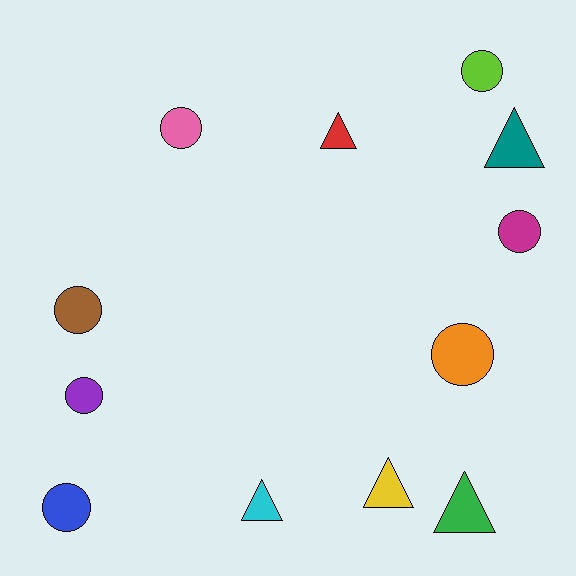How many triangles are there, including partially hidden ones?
There are 5 triangles.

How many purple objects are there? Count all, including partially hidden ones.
There is 1 purple object.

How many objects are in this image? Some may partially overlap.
There are 12 objects.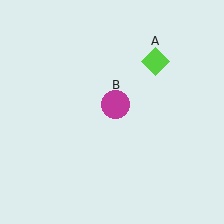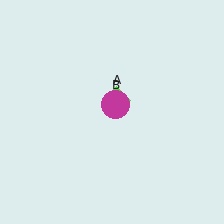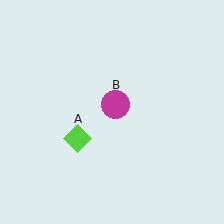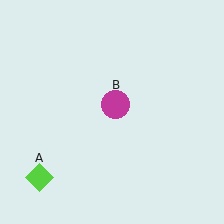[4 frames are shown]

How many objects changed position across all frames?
1 object changed position: lime diamond (object A).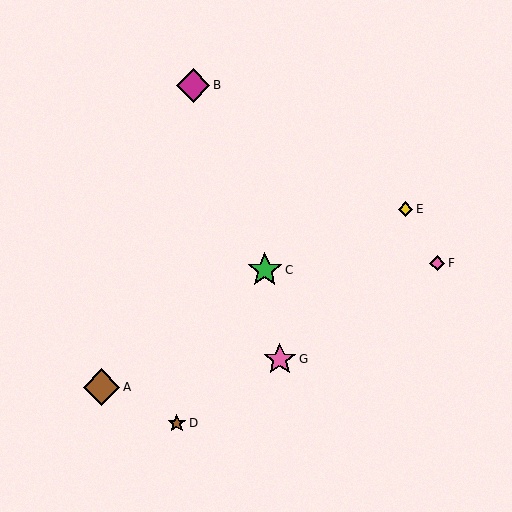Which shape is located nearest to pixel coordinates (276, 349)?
The pink star (labeled G) at (280, 360) is nearest to that location.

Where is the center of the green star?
The center of the green star is at (265, 270).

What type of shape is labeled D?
Shape D is a brown star.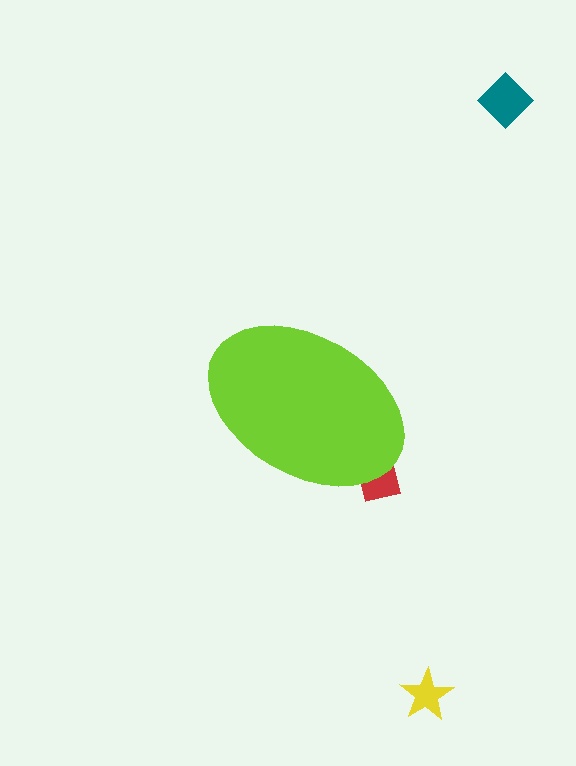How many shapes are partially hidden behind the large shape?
1 shape is partially hidden.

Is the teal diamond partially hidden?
No, the teal diamond is fully visible.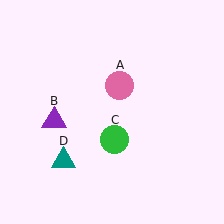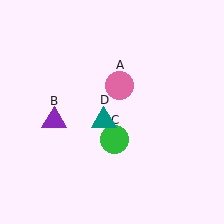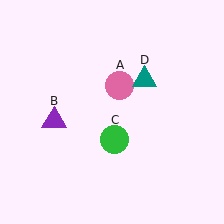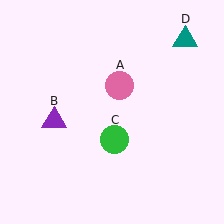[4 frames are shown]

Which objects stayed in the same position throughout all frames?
Pink circle (object A) and purple triangle (object B) and green circle (object C) remained stationary.